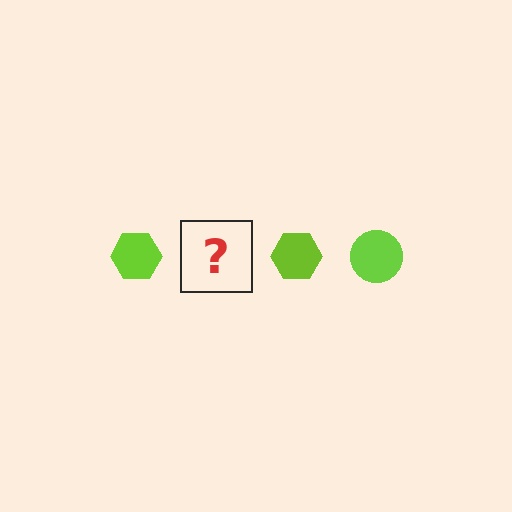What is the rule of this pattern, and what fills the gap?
The rule is that the pattern cycles through hexagon, circle shapes in lime. The gap should be filled with a lime circle.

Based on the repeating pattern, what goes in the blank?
The blank should be a lime circle.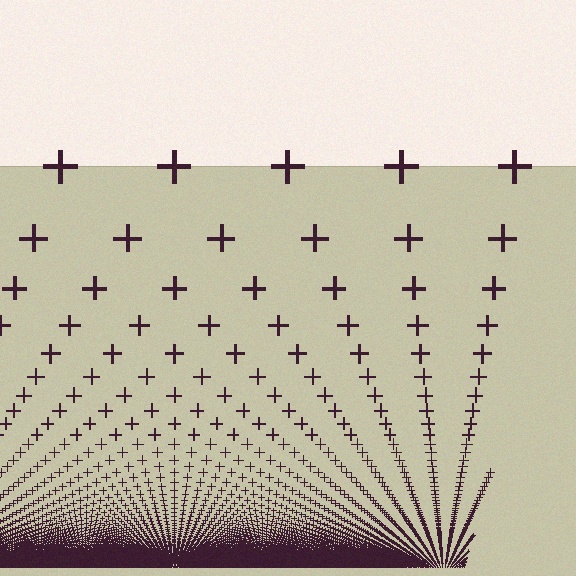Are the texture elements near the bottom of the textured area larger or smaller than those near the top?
Smaller. The gradient is inverted — elements near the bottom are smaller and denser.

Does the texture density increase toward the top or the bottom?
Density increases toward the bottom.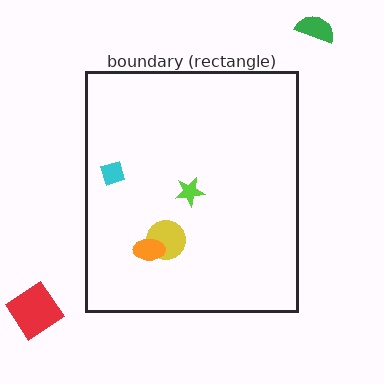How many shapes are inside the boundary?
4 inside, 2 outside.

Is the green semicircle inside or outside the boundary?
Outside.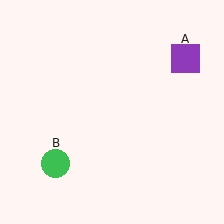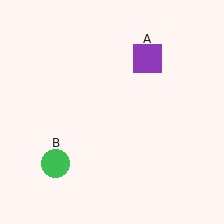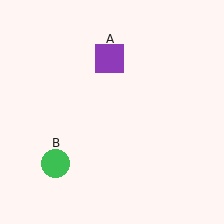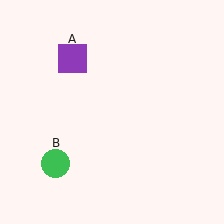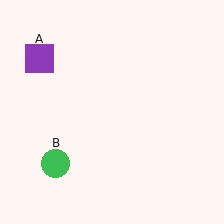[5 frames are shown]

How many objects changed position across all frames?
1 object changed position: purple square (object A).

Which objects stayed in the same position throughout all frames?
Green circle (object B) remained stationary.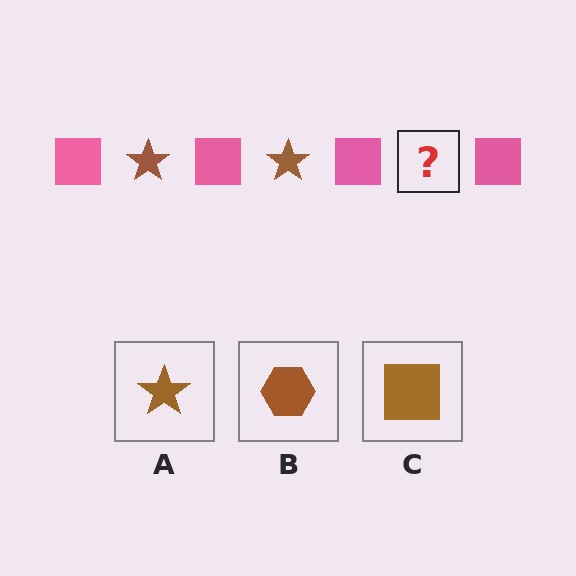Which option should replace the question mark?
Option A.